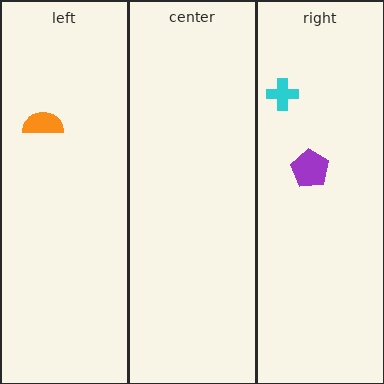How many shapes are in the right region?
2.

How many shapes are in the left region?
1.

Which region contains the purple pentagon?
The right region.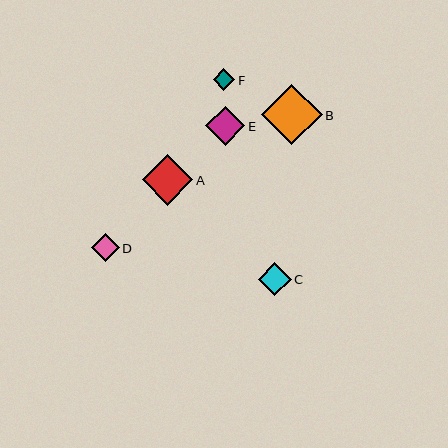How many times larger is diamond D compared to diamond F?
Diamond D is approximately 1.3 times the size of diamond F.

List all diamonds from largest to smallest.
From largest to smallest: B, A, E, C, D, F.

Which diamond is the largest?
Diamond B is the largest with a size of approximately 60 pixels.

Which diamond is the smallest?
Diamond F is the smallest with a size of approximately 22 pixels.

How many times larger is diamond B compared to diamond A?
Diamond B is approximately 1.2 times the size of diamond A.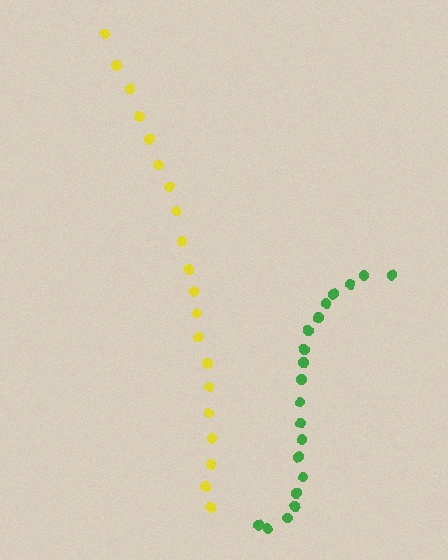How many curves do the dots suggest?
There are 2 distinct paths.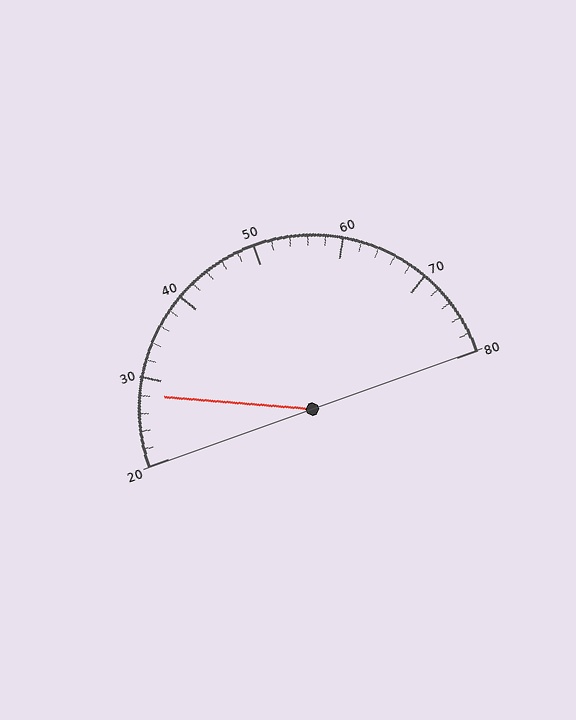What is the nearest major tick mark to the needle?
The nearest major tick mark is 30.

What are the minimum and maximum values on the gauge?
The gauge ranges from 20 to 80.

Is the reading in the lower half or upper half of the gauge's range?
The reading is in the lower half of the range (20 to 80).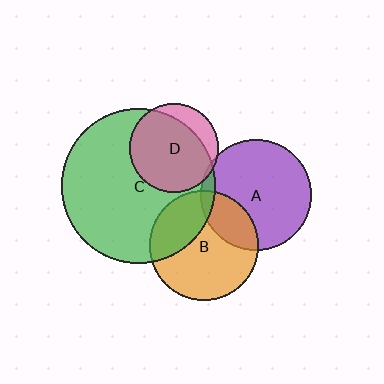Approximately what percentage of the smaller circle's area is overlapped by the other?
Approximately 5%.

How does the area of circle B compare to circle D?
Approximately 1.5 times.